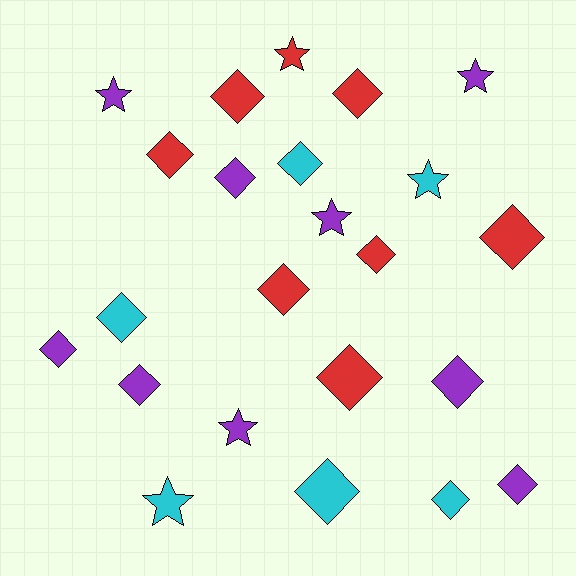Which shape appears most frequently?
Diamond, with 16 objects.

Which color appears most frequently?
Purple, with 9 objects.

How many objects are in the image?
There are 23 objects.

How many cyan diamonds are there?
There are 4 cyan diamonds.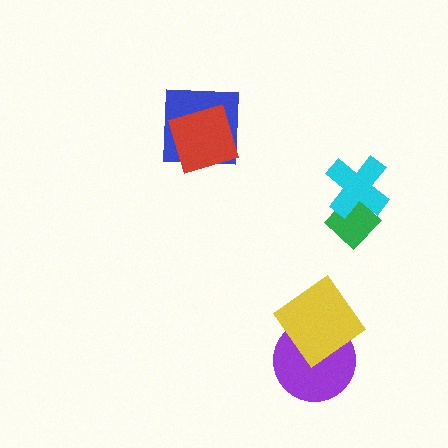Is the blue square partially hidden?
Yes, it is partially covered by another shape.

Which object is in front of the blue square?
The red square is in front of the blue square.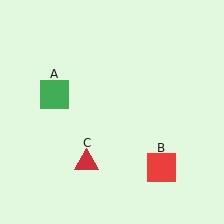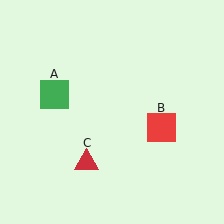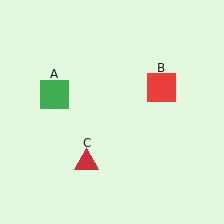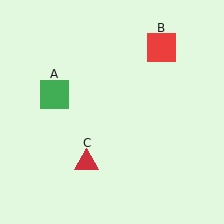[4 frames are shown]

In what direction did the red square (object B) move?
The red square (object B) moved up.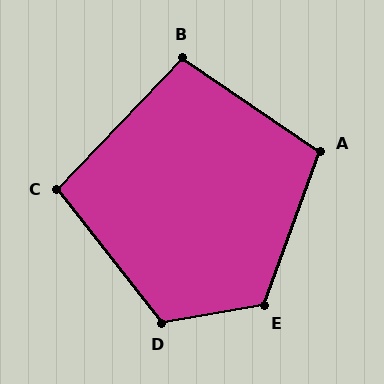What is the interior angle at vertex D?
Approximately 118 degrees (obtuse).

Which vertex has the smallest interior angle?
C, at approximately 98 degrees.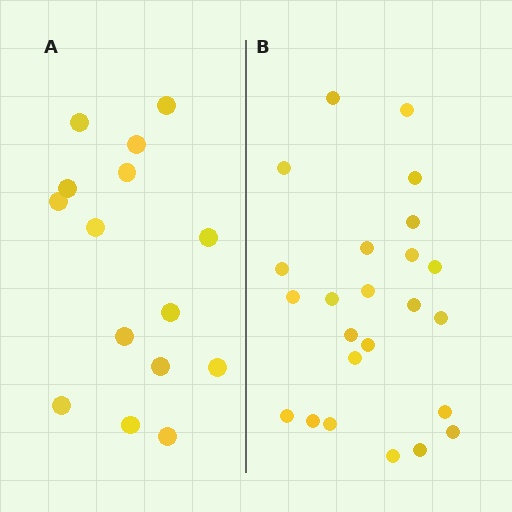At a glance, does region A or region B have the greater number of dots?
Region B (the right region) has more dots.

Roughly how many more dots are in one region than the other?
Region B has roughly 8 or so more dots than region A.